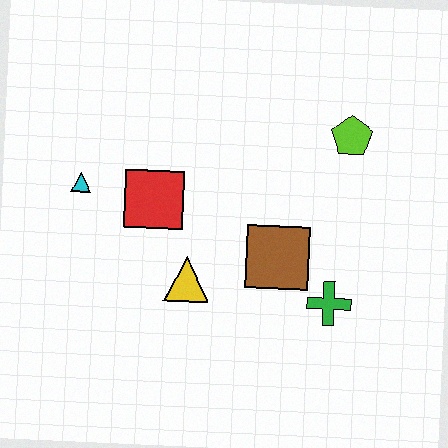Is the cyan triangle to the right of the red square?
No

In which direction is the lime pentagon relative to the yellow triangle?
The lime pentagon is to the right of the yellow triangle.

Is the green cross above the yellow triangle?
No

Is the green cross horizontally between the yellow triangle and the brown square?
No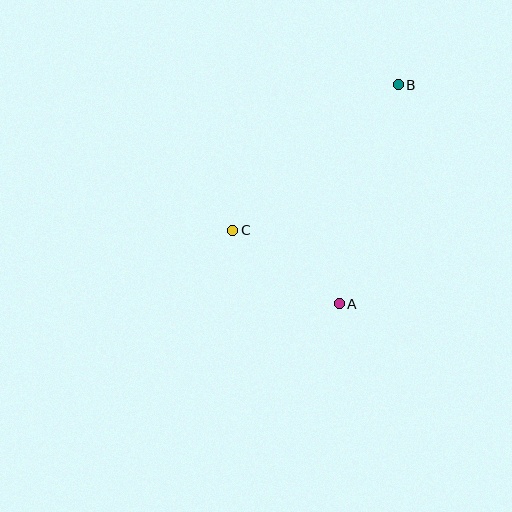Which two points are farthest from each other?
Points A and B are farthest from each other.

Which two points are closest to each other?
Points A and C are closest to each other.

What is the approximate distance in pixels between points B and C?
The distance between B and C is approximately 220 pixels.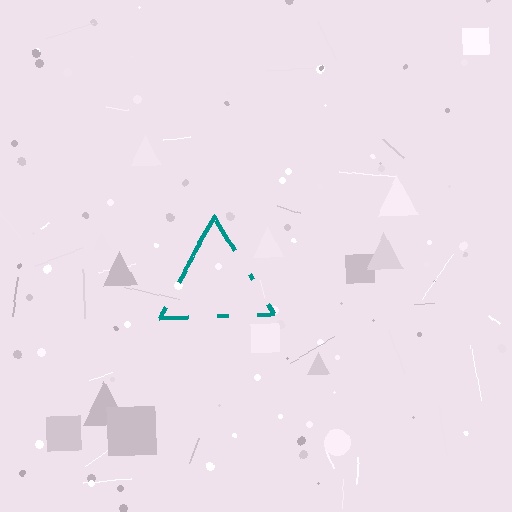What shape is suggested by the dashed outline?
The dashed outline suggests a triangle.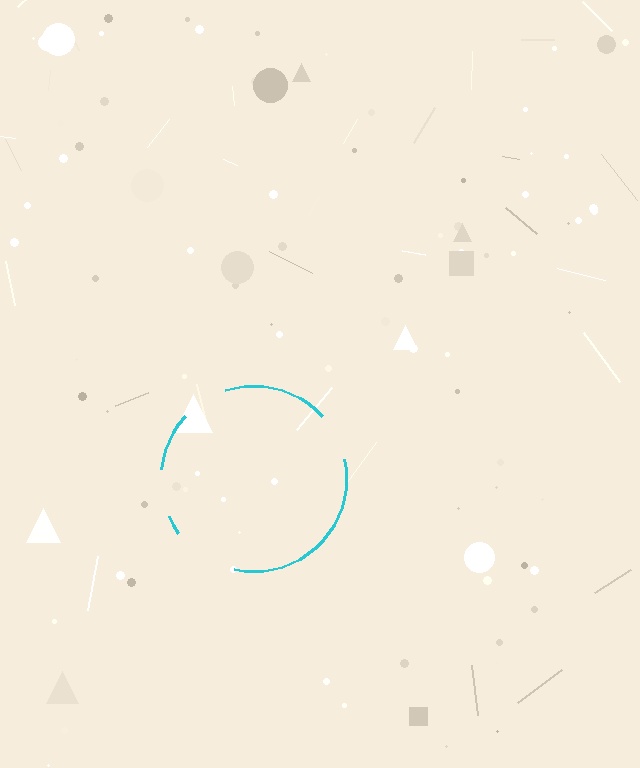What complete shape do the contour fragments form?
The contour fragments form a circle.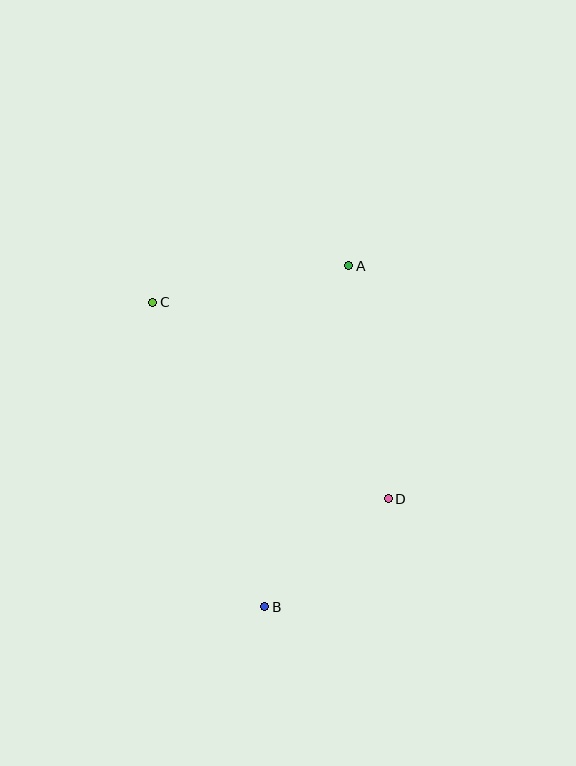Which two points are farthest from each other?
Points A and B are farthest from each other.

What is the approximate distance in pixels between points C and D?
The distance between C and D is approximately 307 pixels.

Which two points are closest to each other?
Points B and D are closest to each other.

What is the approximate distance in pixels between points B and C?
The distance between B and C is approximately 325 pixels.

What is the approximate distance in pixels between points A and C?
The distance between A and C is approximately 200 pixels.